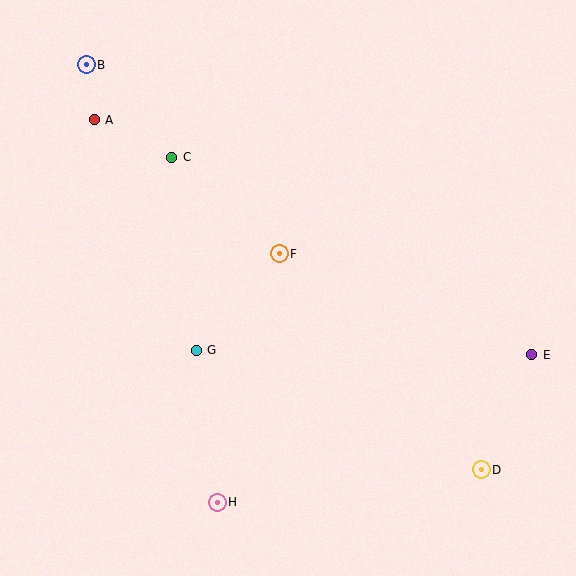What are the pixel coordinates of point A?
Point A is at (94, 120).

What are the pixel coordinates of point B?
Point B is at (86, 65).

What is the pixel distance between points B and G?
The distance between B and G is 305 pixels.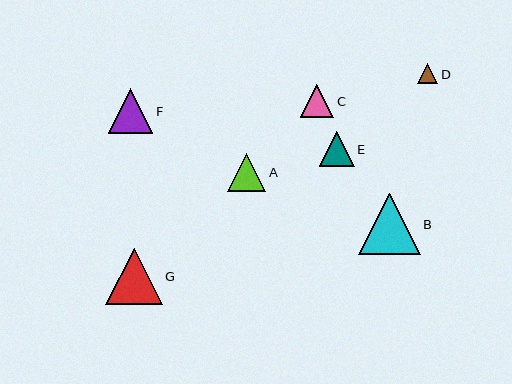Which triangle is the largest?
Triangle B is the largest with a size of approximately 61 pixels.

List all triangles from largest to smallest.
From largest to smallest: B, G, F, A, E, C, D.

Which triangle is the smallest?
Triangle D is the smallest with a size of approximately 21 pixels.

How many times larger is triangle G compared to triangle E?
Triangle G is approximately 1.6 times the size of triangle E.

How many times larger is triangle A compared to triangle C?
Triangle A is approximately 1.1 times the size of triangle C.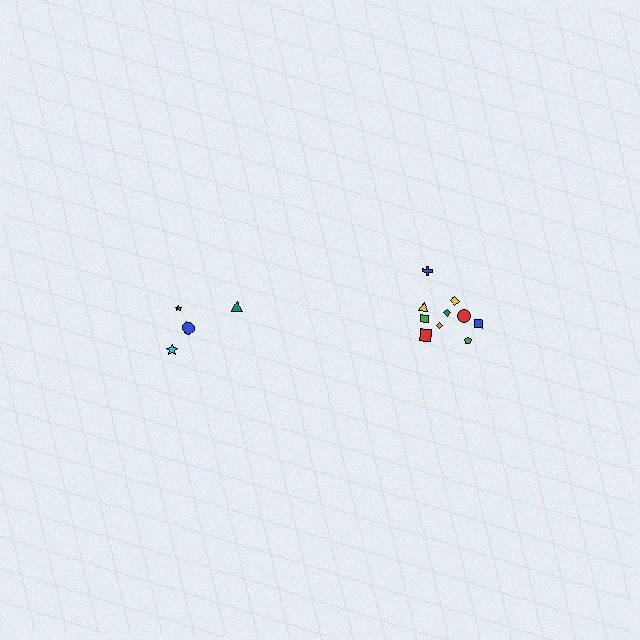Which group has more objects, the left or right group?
The right group.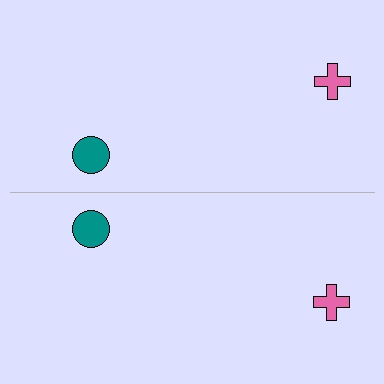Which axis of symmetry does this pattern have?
The pattern has a horizontal axis of symmetry running through the center of the image.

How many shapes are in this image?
There are 4 shapes in this image.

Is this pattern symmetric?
Yes, this pattern has bilateral (reflection) symmetry.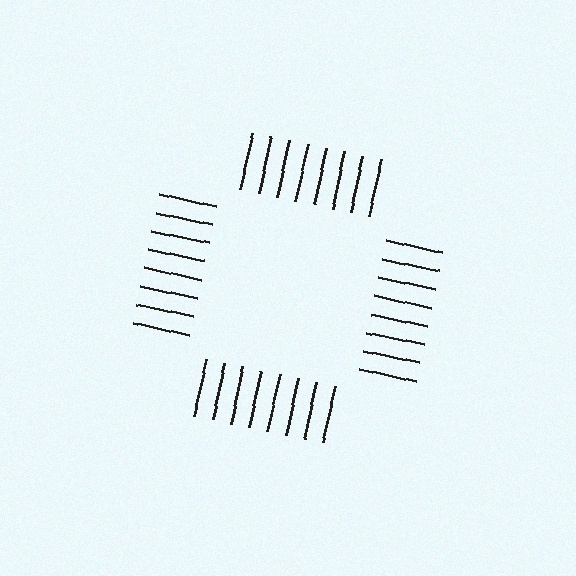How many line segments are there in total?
32 — 8 along each of the 4 edges.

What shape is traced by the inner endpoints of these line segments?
An illusory square — the line segments terminate on its edges but no continuous stroke is drawn.